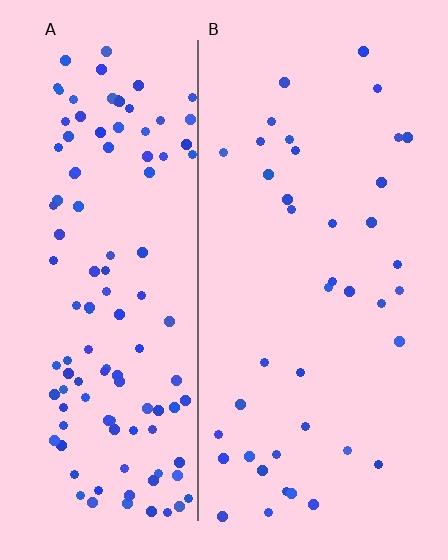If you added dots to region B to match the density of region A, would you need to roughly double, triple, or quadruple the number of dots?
Approximately triple.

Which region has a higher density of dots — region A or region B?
A (the left).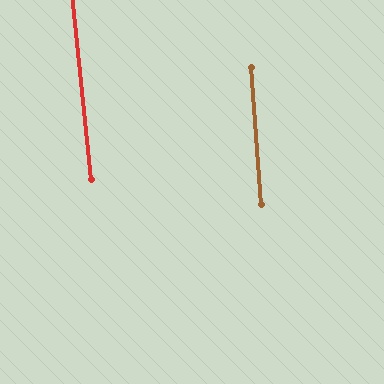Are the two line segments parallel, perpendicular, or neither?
Parallel — their directions differ by only 1.7°.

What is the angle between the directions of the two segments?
Approximately 2 degrees.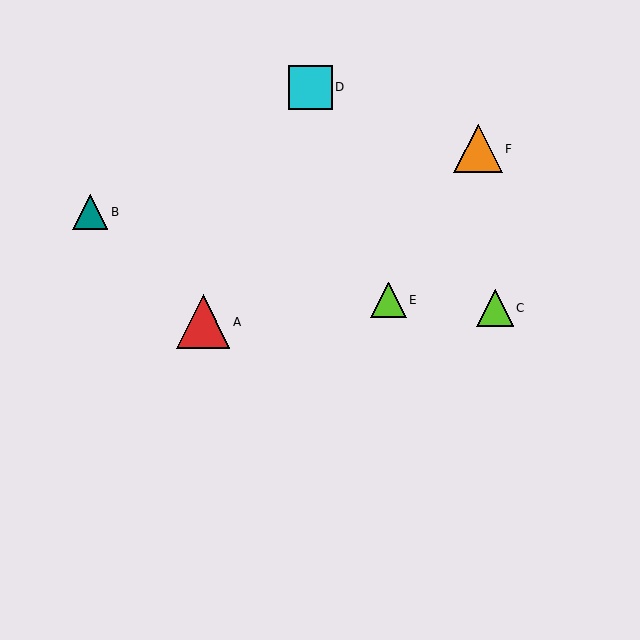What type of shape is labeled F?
Shape F is an orange triangle.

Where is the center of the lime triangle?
The center of the lime triangle is at (495, 308).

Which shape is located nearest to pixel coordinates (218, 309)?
The red triangle (labeled A) at (203, 322) is nearest to that location.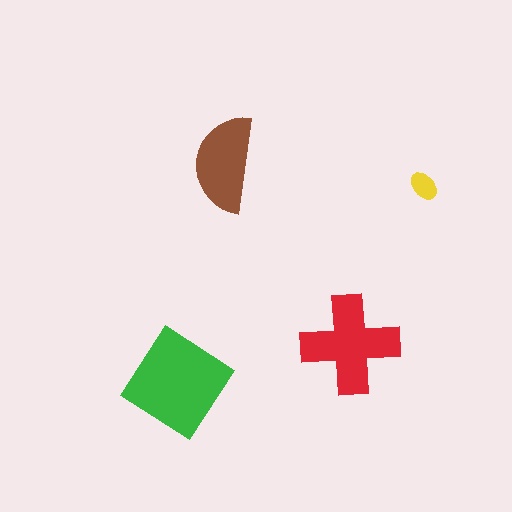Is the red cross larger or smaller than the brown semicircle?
Larger.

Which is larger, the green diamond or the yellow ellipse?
The green diamond.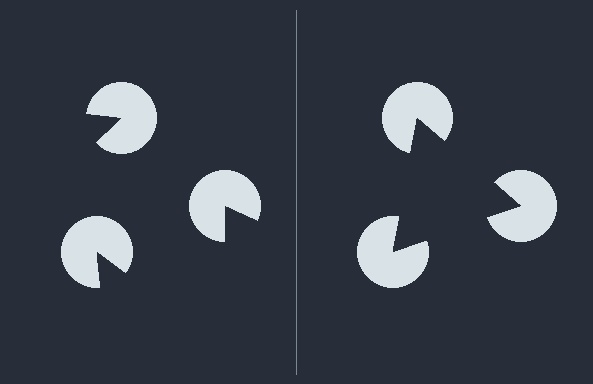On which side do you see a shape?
An illusory triangle appears on the right side. On the left side the wedge cuts are rotated, so no coherent shape forms.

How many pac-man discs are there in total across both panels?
6 — 3 on each side.